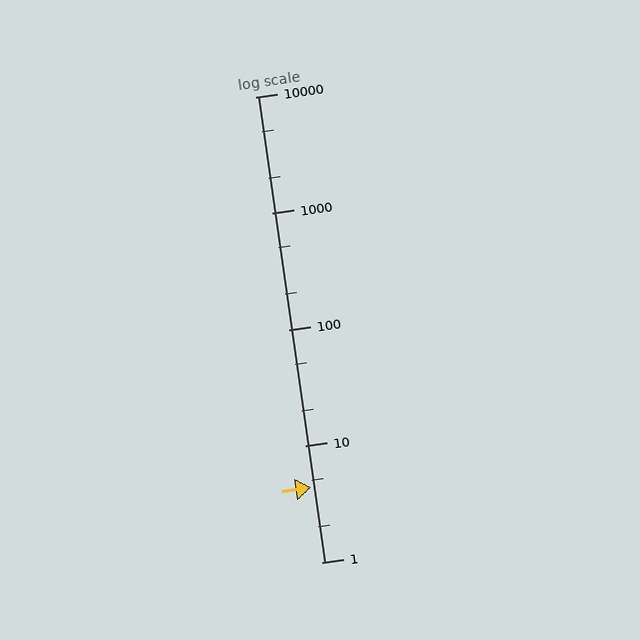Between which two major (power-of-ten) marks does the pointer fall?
The pointer is between 1 and 10.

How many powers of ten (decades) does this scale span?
The scale spans 4 decades, from 1 to 10000.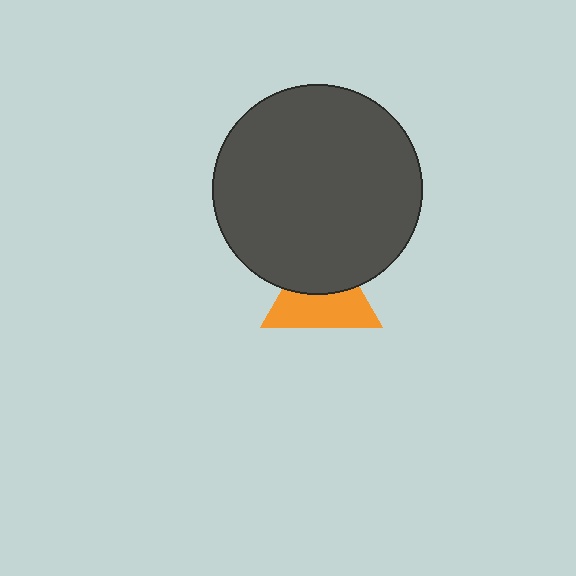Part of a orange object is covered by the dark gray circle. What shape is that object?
It is a triangle.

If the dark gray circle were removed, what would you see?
You would see the complete orange triangle.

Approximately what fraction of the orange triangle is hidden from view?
Roughly 45% of the orange triangle is hidden behind the dark gray circle.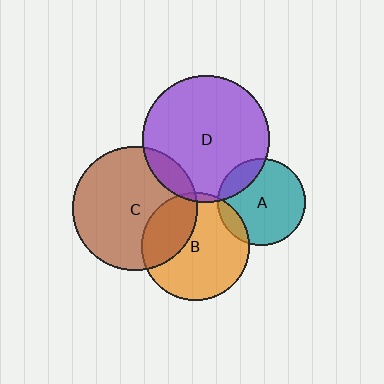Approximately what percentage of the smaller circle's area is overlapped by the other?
Approximately 5%.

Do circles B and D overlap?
Yes.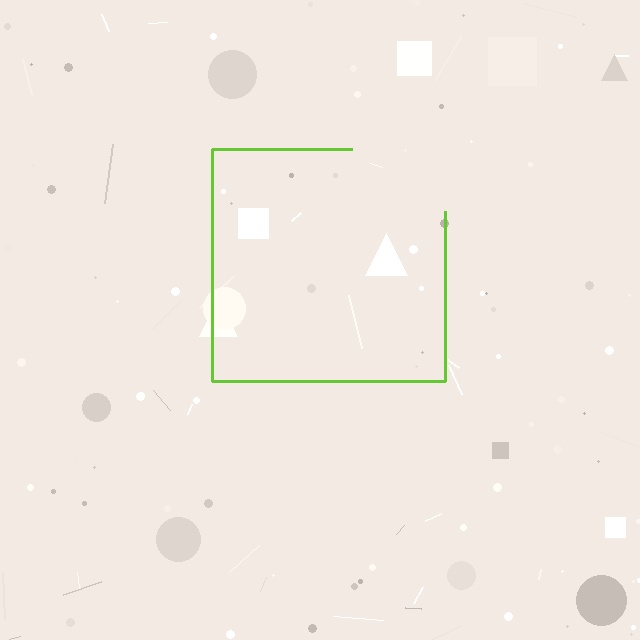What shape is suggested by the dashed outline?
The dashed outline suggests a square.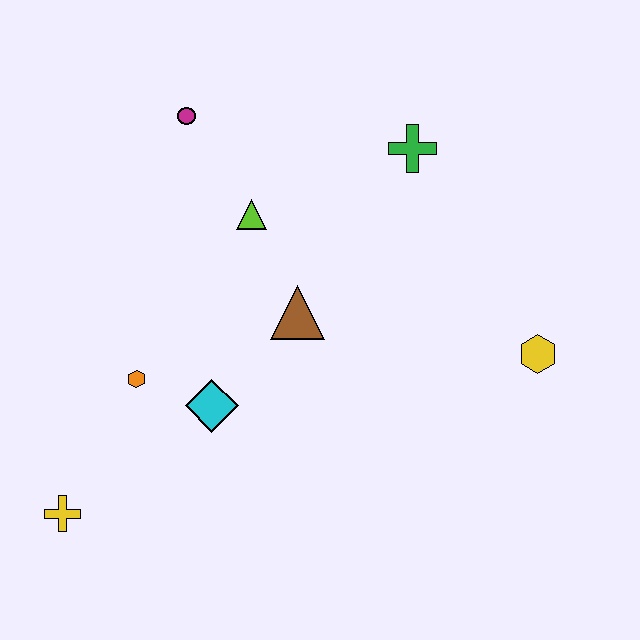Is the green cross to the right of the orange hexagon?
Yes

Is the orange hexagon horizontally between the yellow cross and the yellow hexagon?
Yes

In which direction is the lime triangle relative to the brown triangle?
The lime triangle is above the brown triangle.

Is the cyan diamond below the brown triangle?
Yes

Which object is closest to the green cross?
The lime triangle is closest to the green cross.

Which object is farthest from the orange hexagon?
The yellow hexagon is farthest from the orange hexagon.